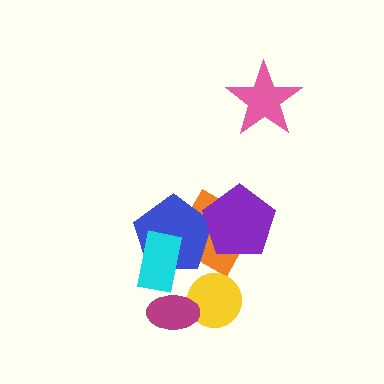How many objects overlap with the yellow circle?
1 object overlaps with the yellow circle.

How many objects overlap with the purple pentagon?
2 objects overlap with the purple pentagon.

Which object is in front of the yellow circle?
The magenta ellipse is in front of the yellow circle.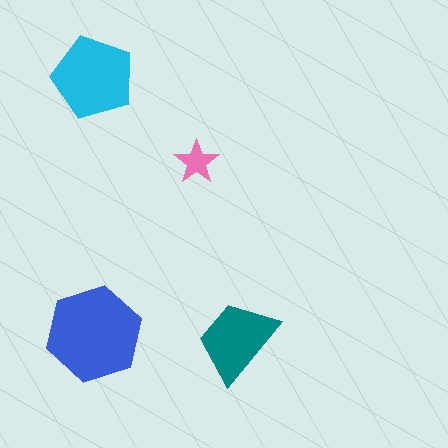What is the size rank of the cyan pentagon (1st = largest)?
2nd.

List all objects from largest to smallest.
The blue hexagon, the cyan pentagon, the teal trapezoid, the pink star.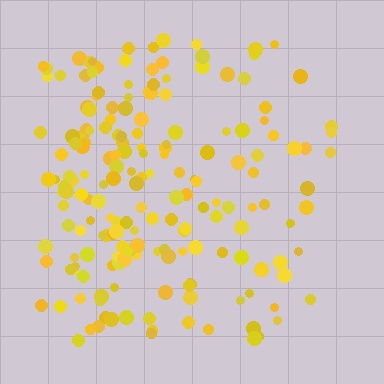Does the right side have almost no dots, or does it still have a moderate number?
Still a moderate number, just noticeably fewer than the left.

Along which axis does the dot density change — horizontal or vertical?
Horizontal.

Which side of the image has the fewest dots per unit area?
The right.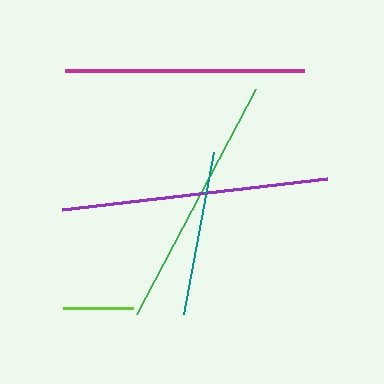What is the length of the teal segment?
The teal segment is approximately 165 pixels long.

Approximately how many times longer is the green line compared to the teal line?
The green line is approximately 1.5 times the length of the teal line.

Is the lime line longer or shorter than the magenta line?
The magenta line is longer than the lime line.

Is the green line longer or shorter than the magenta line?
The green line is longer than the magenta line.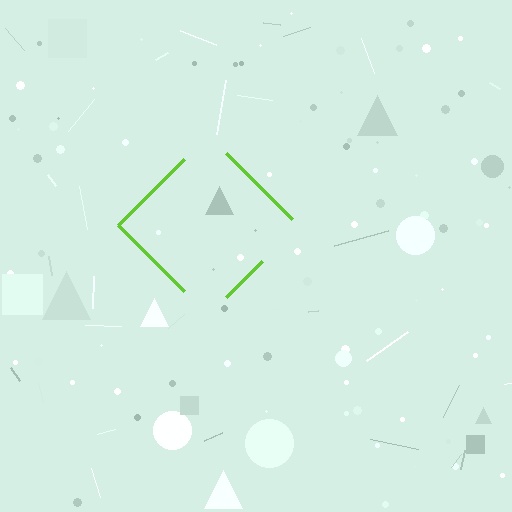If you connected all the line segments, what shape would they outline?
They would outline a diamond.